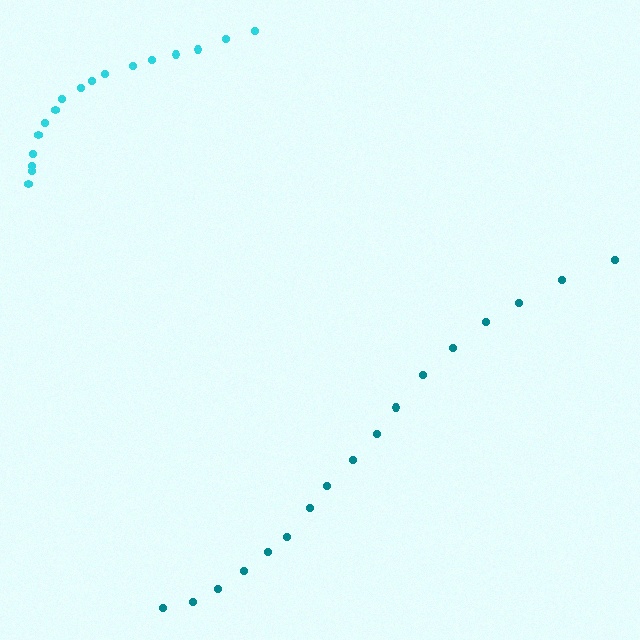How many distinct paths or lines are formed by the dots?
There are 2 distinct paths.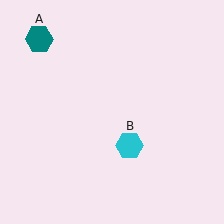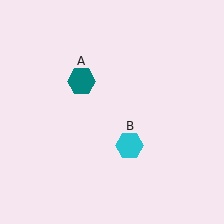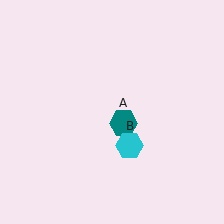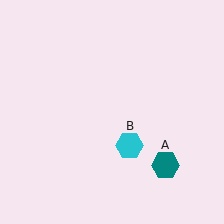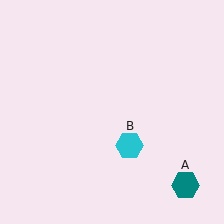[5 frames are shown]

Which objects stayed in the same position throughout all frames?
Cyan hexagon (object B) remained stationary.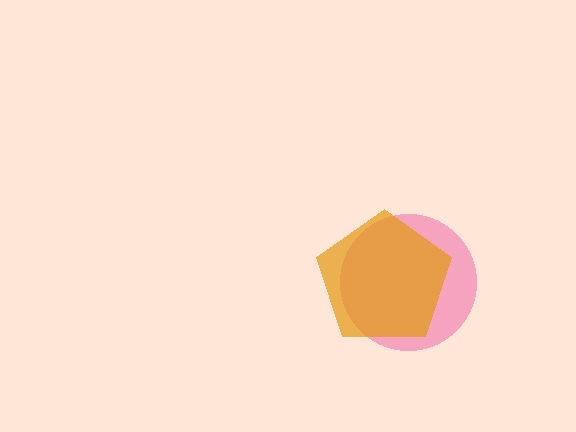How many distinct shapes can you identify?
There are 2 distinct shapes: a pink circle, an orange pentagon.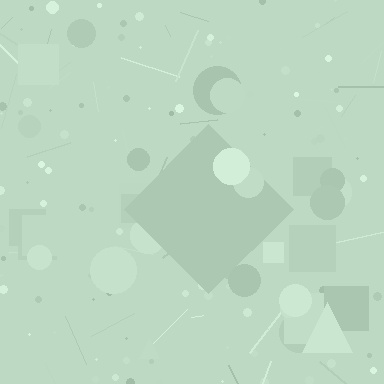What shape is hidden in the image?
A diamond is hidden in the image.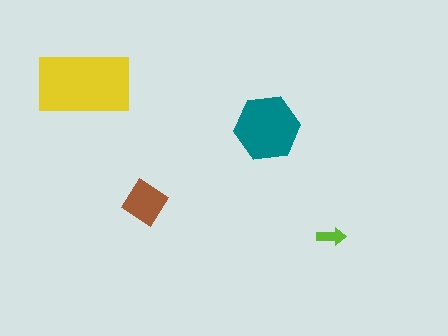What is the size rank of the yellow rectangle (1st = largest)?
1st.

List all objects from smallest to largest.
The lime arrow, the brown diamond, the teal hexagon, the yellow rectangle.